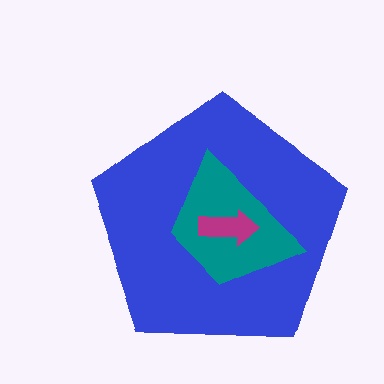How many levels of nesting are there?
3.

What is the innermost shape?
The magenta arrow.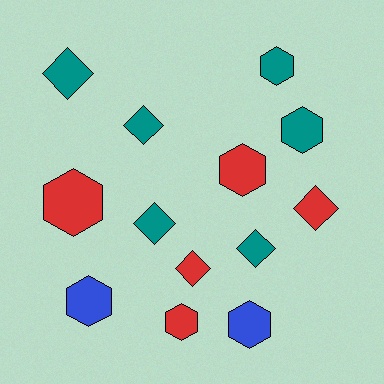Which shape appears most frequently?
Hexagon, with 7 objects.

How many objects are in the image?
There are 13 objects.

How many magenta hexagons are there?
There are no magenta hexagons.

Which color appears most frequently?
Teal, with 6 objects.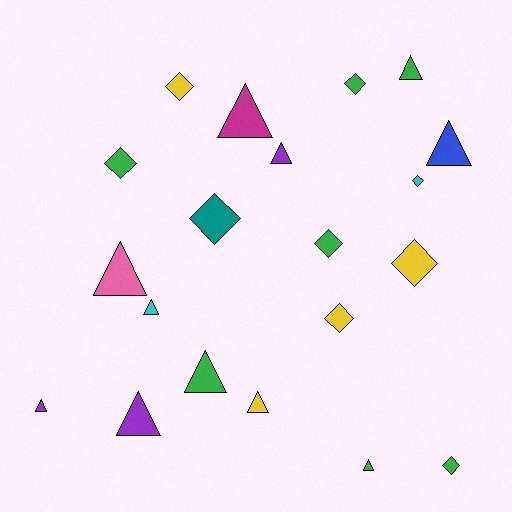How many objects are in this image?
There are 20 objects.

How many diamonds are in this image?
There are 9 diamonds.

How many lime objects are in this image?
There are no lime objects.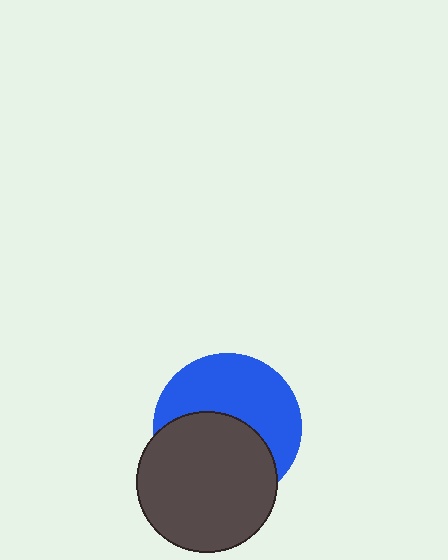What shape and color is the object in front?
The object in front is a dark gray circle.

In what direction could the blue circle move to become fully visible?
The blue circle could move up. That would shift it out from behind the dark gray circle entirely.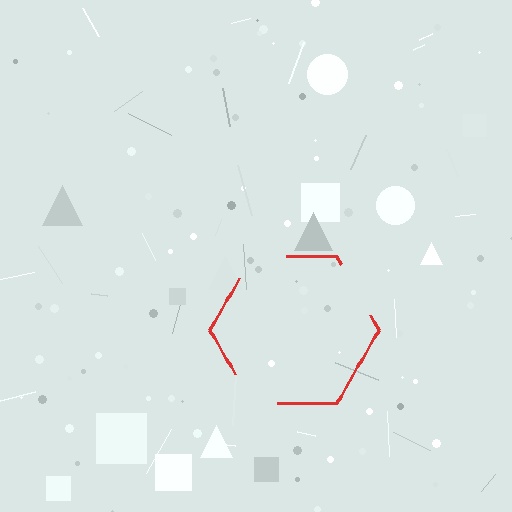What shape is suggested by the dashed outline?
The dashed outline suggests a hexagon.